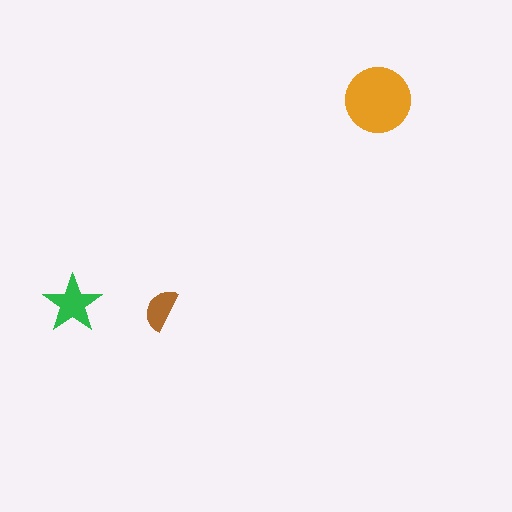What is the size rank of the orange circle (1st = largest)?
1st.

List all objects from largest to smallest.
The orange circle, the green star, the brown semicircle.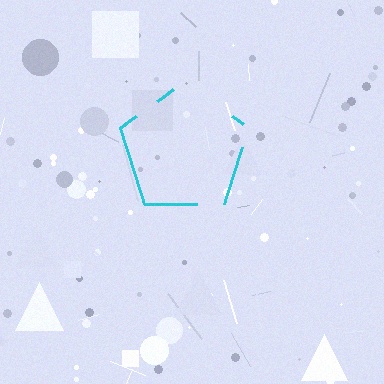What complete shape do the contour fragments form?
The contour fragments form a pentagon.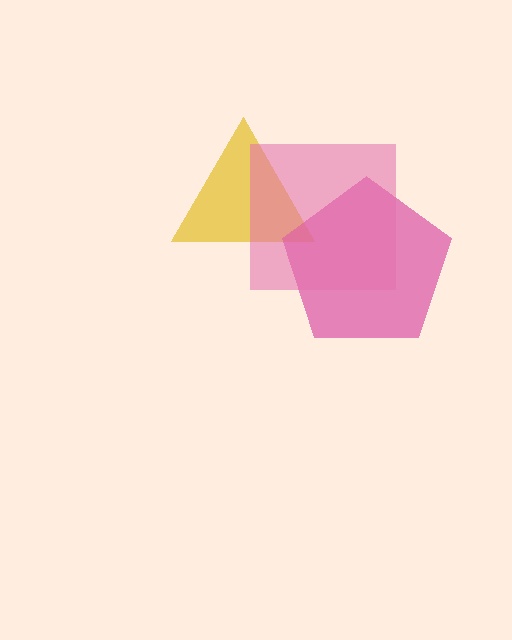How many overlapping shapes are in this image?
There are 3 overlapping shapes in the image.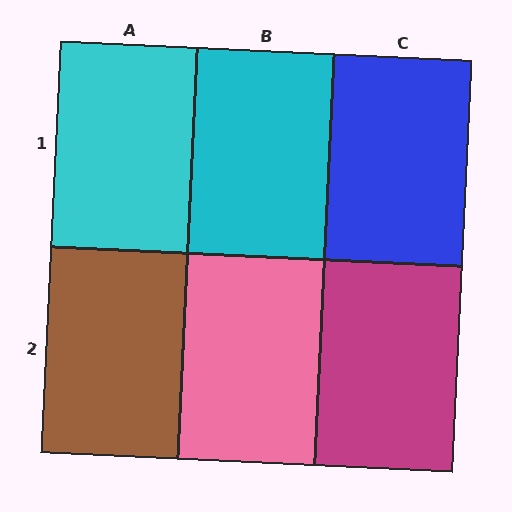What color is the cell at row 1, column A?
Cyan.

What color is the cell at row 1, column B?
Cyan.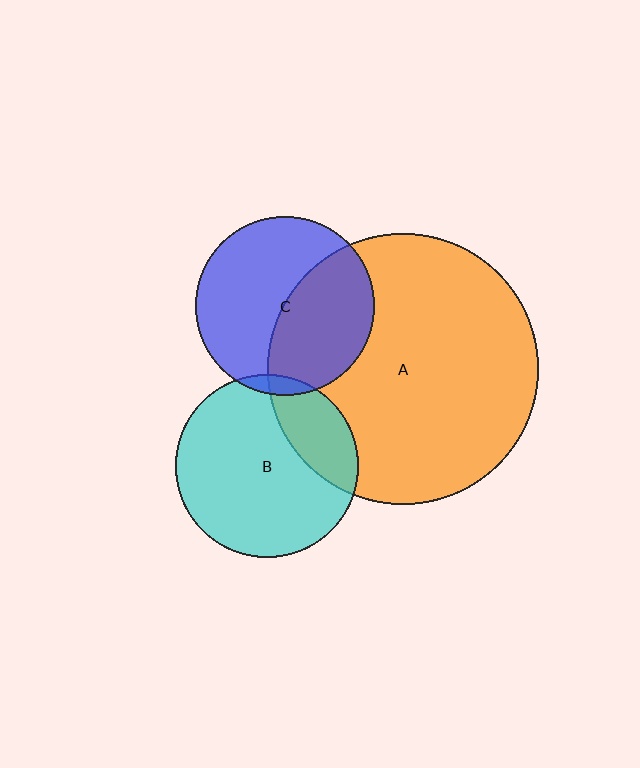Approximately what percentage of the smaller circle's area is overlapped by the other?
Approximately 5%.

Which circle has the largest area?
Circle A (orange).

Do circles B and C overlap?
Yes.